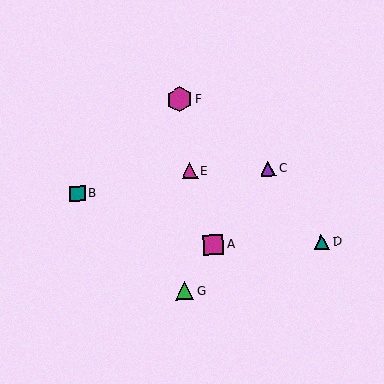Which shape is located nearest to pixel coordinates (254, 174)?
The purple triangle (labeled C) at (268, 169) is nearest to that location.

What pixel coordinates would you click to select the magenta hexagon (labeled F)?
Click at (180, 99) to select the magenta hexagon F.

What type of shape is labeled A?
Shape A is a magenta square.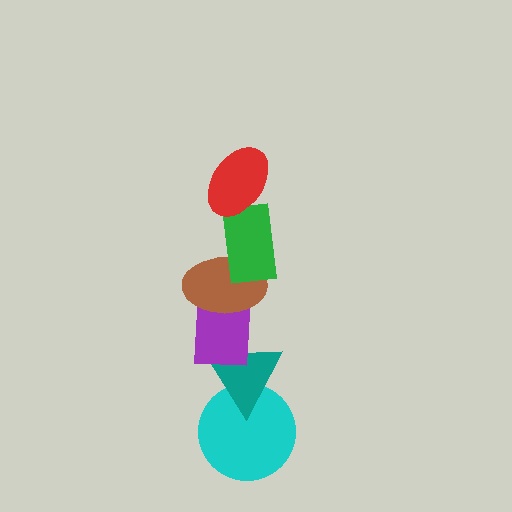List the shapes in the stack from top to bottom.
From top to bottom: the red ellipse, the green rectangle, the brown ellipse, the purple rectangle, the teal triangle, the cyan circle.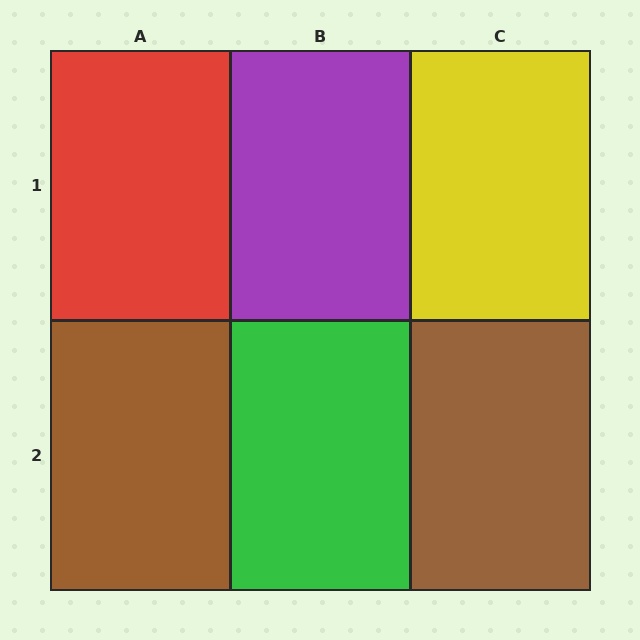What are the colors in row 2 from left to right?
Brown, green, brown.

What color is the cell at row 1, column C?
Yellow.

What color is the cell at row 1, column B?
Purple.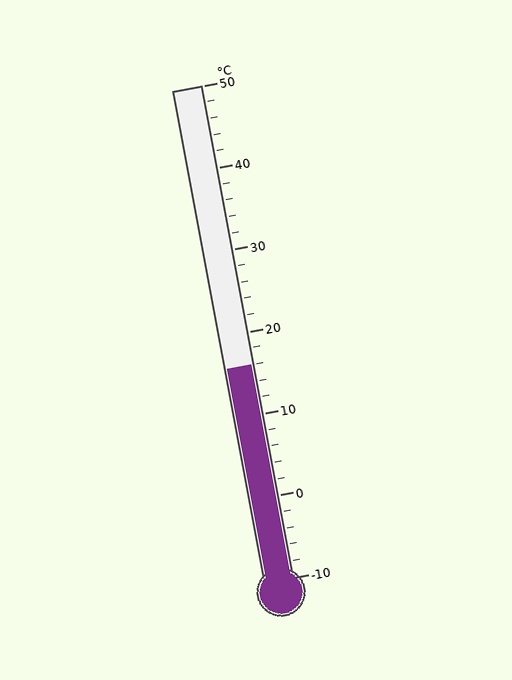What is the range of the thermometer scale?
The thermometer scale ranges from -10°C to 50°C.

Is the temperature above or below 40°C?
The temperature is below 40°C.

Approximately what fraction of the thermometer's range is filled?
The thermometer is filled to approximately 45% of its range.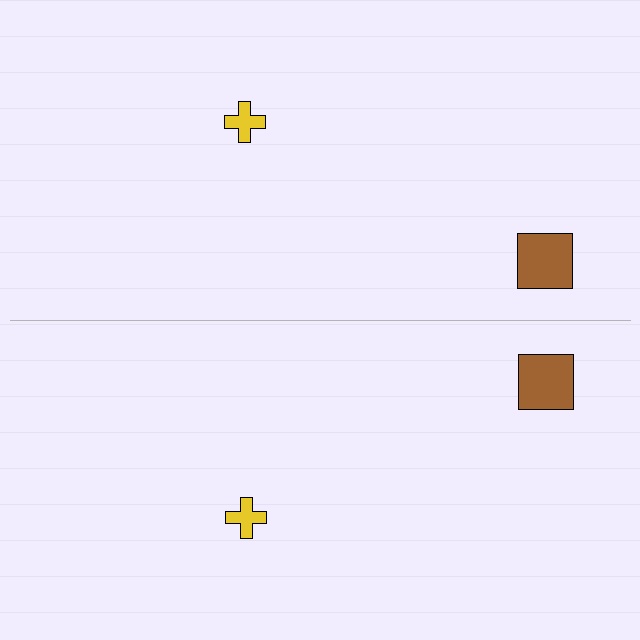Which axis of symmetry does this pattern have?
The pattern has a horizontal axis of symmetry running through the center of the image.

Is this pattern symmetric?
Yes, this pattern has bilateral (reflection) symmetry.